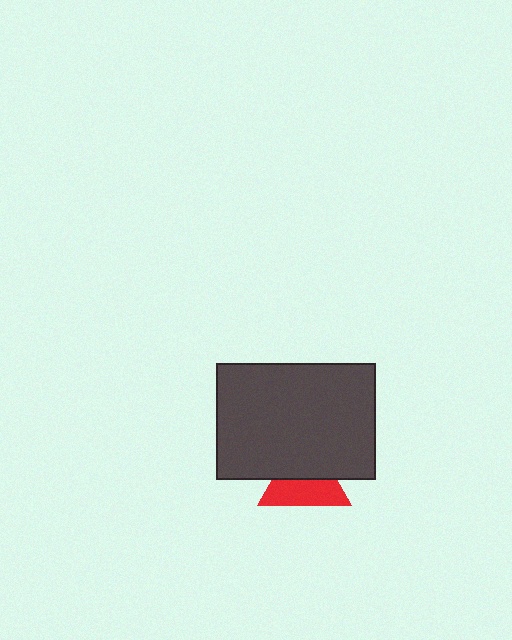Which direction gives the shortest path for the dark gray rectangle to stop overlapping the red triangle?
Moving up gives the shortest separation.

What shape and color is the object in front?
The object in front is a dark gray rectangle.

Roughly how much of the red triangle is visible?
About half of it is visible (roughly 53%).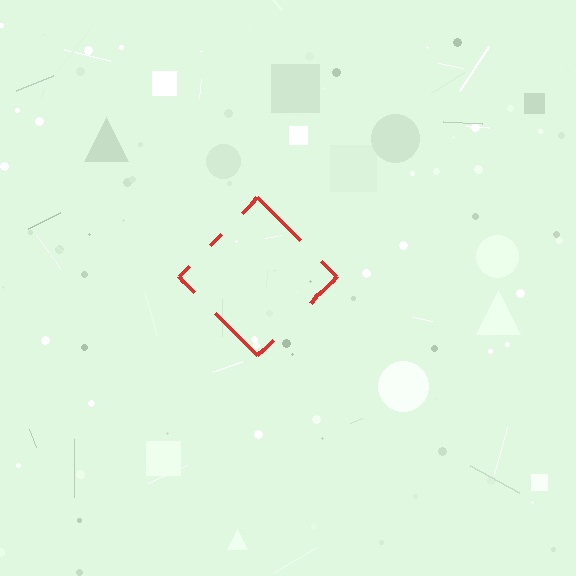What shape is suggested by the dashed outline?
The dashed outline suggests a diamond.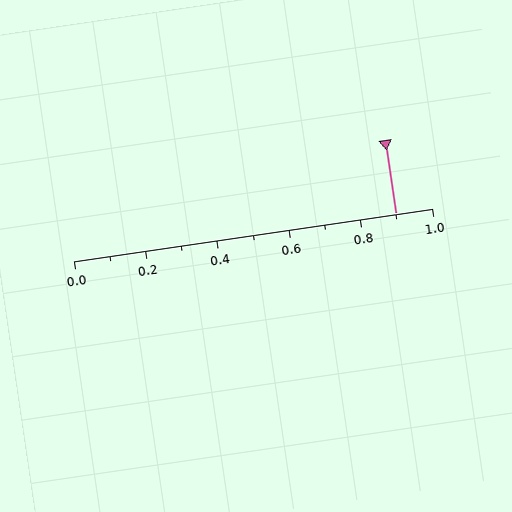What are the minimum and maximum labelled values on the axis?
The axis runs from 0.0 to 1.0.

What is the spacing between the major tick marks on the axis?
The major ticks are spaced 0.2 apart.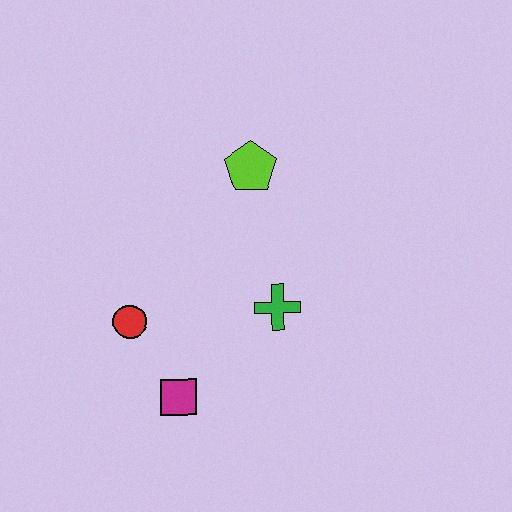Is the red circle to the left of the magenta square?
Yes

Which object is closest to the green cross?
The magenta square is closest to the green cross.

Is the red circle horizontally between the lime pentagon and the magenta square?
No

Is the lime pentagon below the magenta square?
No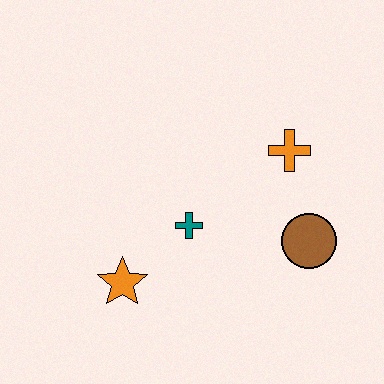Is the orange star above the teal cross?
No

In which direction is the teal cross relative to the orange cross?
The teal cross is to the left of the orange cross.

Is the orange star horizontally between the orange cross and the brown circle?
No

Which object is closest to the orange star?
The teal cross is closest to the orange star.